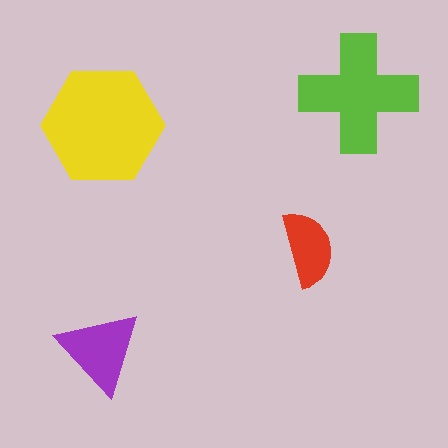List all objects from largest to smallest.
The yellow hexagon, the lime cross, the purple triangle, the red semicircle.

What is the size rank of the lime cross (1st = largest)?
2nd.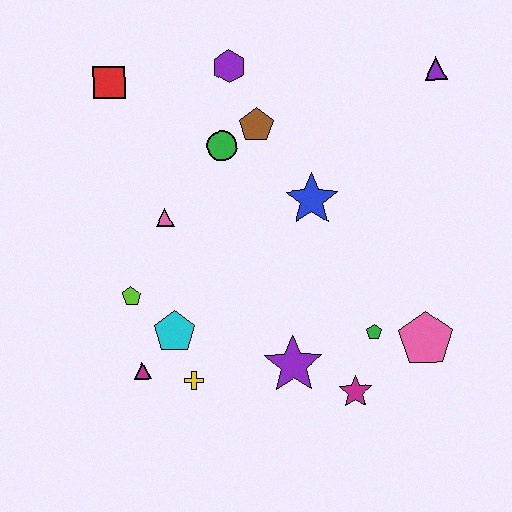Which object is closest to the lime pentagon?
The cyan pentagon is closest to the lime pentagon.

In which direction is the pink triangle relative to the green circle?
The pink triangle is below the green circle.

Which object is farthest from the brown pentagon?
The magenta star is farthest from the brown pentagon.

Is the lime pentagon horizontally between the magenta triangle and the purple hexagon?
No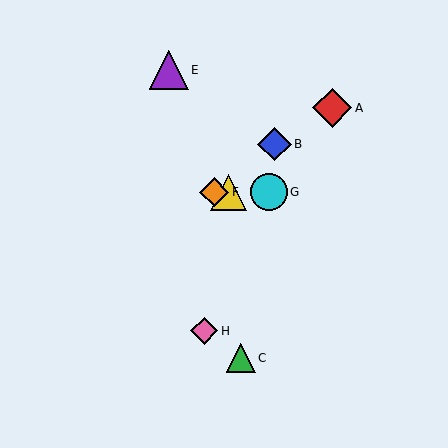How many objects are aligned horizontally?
3 objects (D, F, G) are aligned horizontally.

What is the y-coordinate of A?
Object A is at y≈108.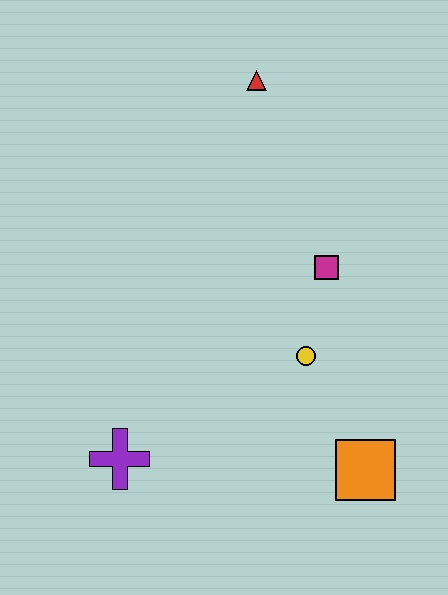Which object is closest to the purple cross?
The yellow circle is closest to the purple cross.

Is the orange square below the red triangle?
Yes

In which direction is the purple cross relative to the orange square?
The purple cross is to the left of the orange square.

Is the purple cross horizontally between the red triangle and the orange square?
No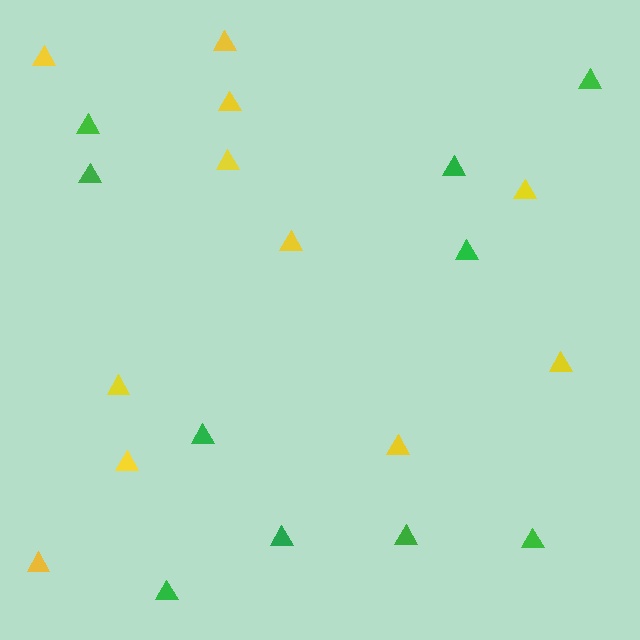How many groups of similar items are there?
There are 2 groups: one group of yellow triangles (11) and one group of green triangles (10).